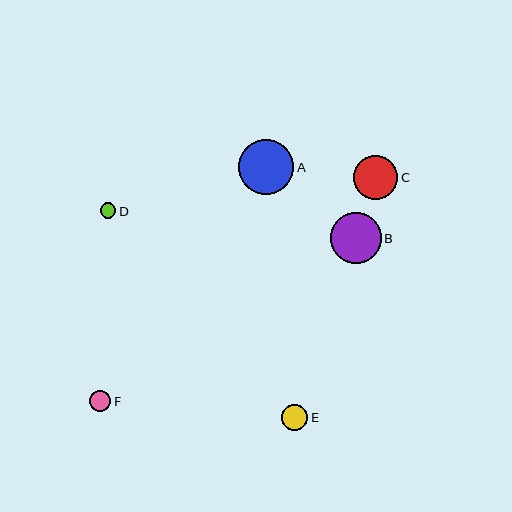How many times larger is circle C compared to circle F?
Circle C is approximately 2.1 times the size of circle F.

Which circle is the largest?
Circle A is the largest with a size of approximately 55 pixels.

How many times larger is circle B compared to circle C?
Circle B is approximately 1.1 times the size of circle C.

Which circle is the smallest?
Circle D is the smallest with a size of approximately 15 pixels.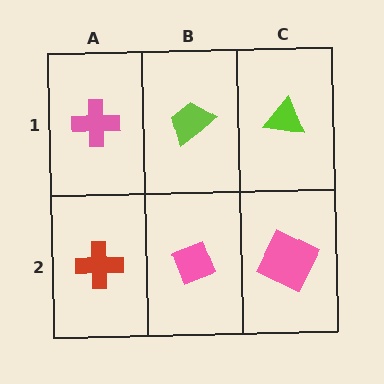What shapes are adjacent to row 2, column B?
A lime trapezoid (row 1, column B), a red cross (row 2, column A), a pink square (row 2, column C).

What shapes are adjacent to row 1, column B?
A pink diamond (row 2, column B), a pink cross (row 1, column A), a lime triangle (row 1, column C).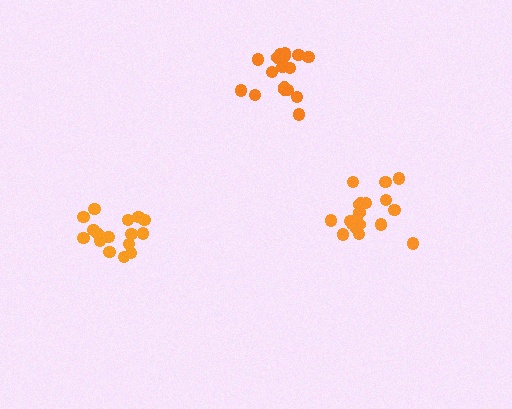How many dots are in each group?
Group 1: 19 dots, Group 2: 16 dots, Group 3: 18 dots (53 total).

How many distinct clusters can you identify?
There are 3 distinct clusters.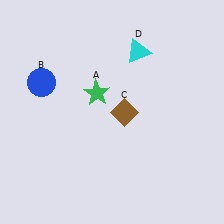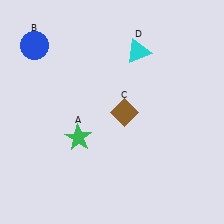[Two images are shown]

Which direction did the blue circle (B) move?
The blue circle (B) moved up.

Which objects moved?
The objects that moved are: the green star (A), the blue circle (B).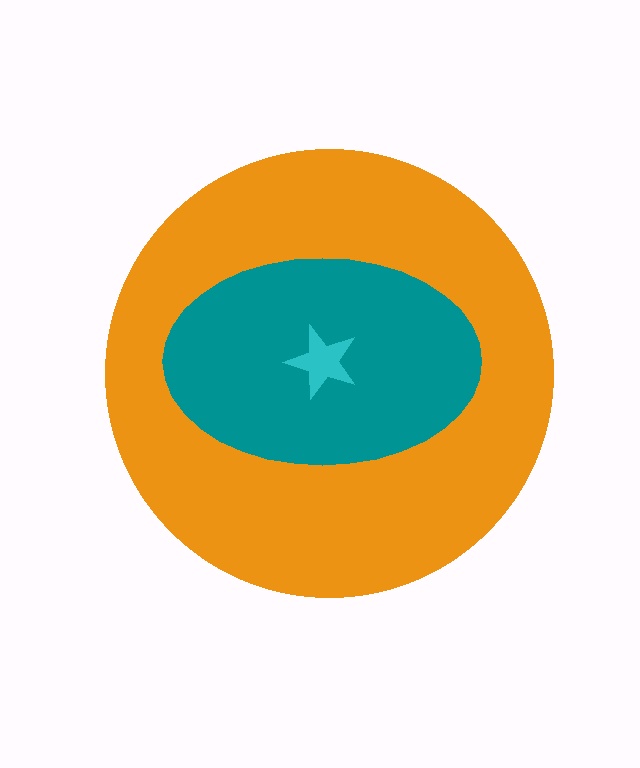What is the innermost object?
The cyan star.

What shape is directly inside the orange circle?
The teal ellipse.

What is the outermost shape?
The orange circle.